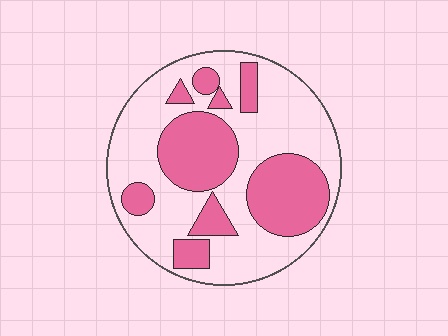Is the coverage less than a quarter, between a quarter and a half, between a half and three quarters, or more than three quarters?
Between a quarter and a half.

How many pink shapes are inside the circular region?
9.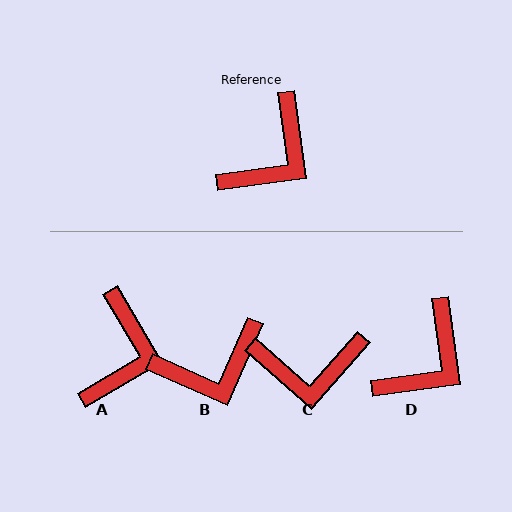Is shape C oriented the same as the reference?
No, it is off by about 49 degrees.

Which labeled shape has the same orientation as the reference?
D.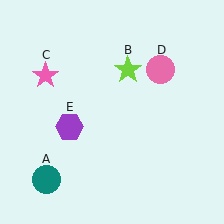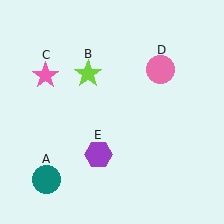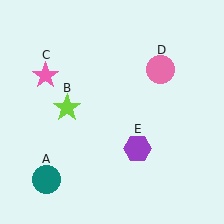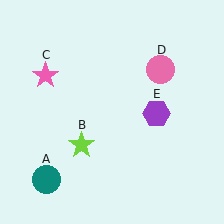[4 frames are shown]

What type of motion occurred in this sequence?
The lime star (object B), purple hexagon (object E) rotated counterclockwise around the center of the scene.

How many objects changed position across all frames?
2 objects changed position: lime star (object B), purple hexagon (object E).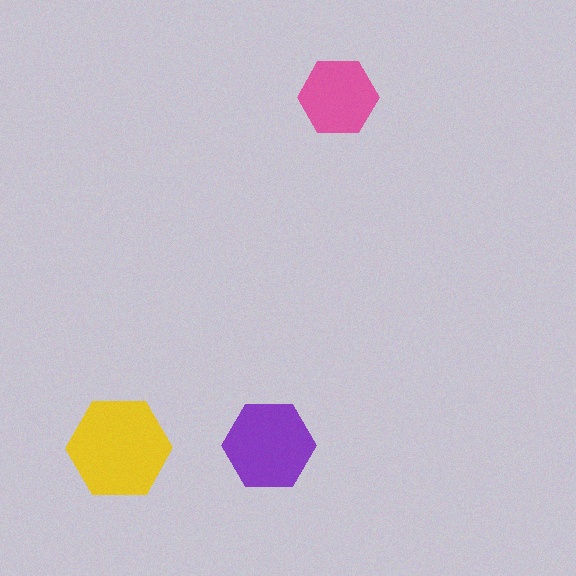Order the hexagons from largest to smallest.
the yellow one, the purple one, the pink one.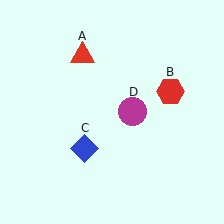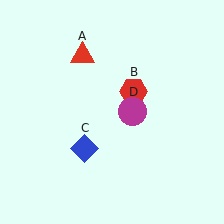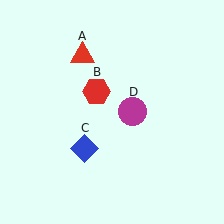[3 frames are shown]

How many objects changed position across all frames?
1 object changed position: red hexagon (object B).